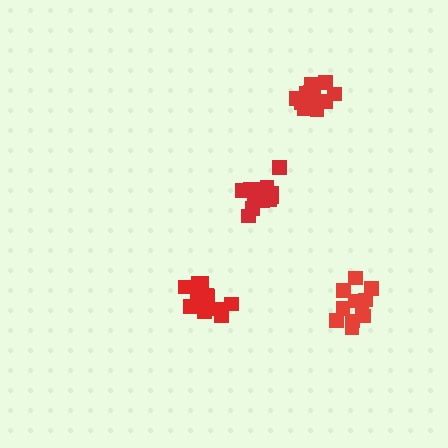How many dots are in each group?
Group 1: 11 dots, Group 2: 17 dots, Group 3: 11 dots, Group 4: 12 dots (51 total).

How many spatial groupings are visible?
There are 4 spatial groupings.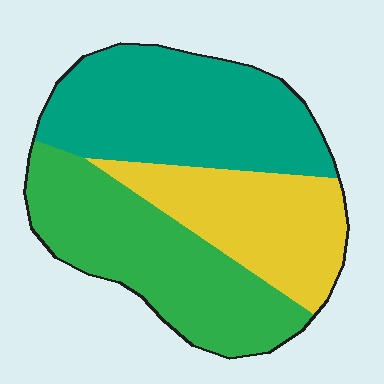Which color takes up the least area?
Yellow, at roughly 25%.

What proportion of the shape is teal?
Teal takes up between a quarter and a half of the shape.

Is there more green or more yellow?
Green.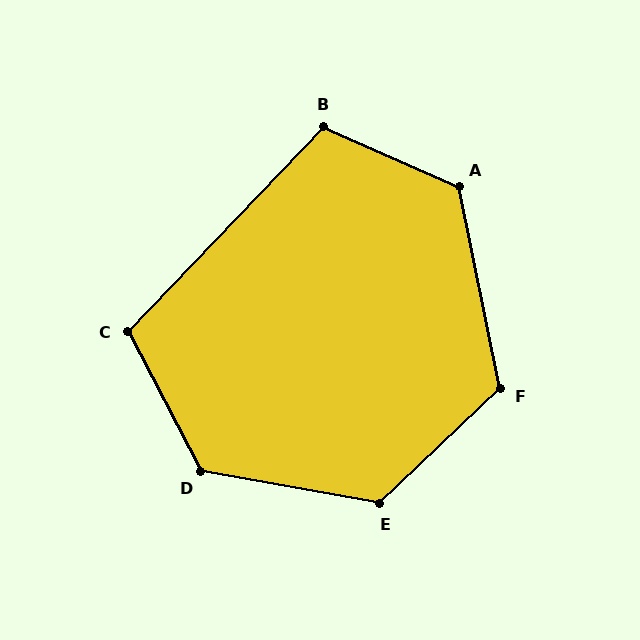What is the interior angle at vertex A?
Approximately 125 degrees (obtuse).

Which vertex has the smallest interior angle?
C, at approximately 109 degrees.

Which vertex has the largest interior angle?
D, at approximately 128 degrees.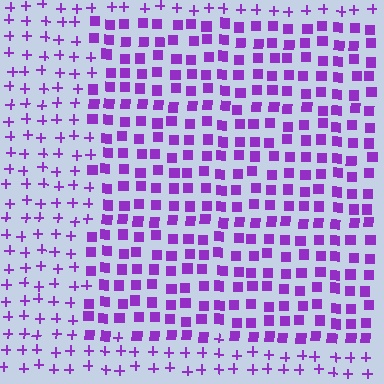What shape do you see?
I see a rectangle.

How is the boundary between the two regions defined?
The boundary is defined by a change in element shape: squares inside vs. plus signs outside. All elements share the same color and spacing.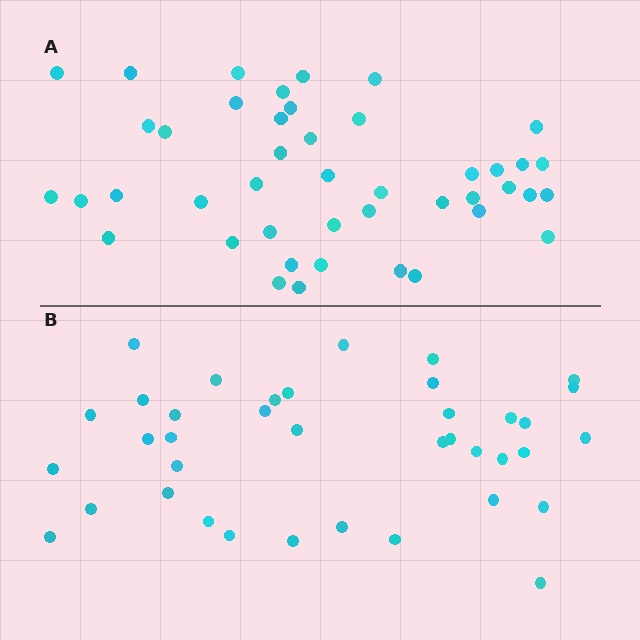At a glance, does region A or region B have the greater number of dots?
Region A (the top region) has more dots.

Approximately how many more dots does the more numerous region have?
Region A has about 6 more dots than region B.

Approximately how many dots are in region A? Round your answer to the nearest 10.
About 40 dots. (The exact count is 44, which rounds to 40.)